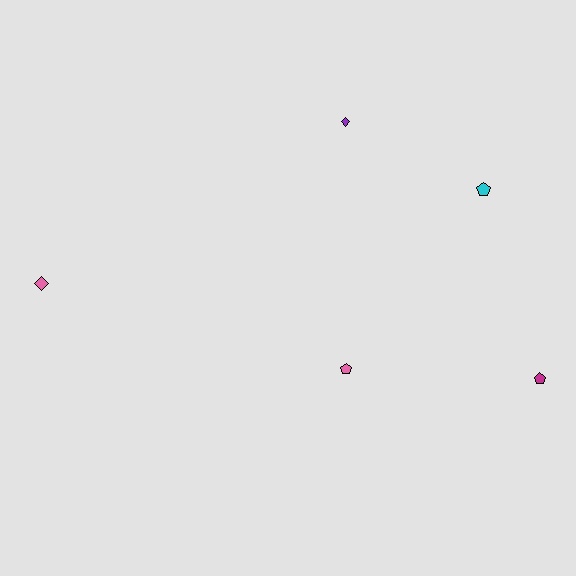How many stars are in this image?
There are no stars.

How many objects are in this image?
There are 5 objects.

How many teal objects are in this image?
There are no teal objects.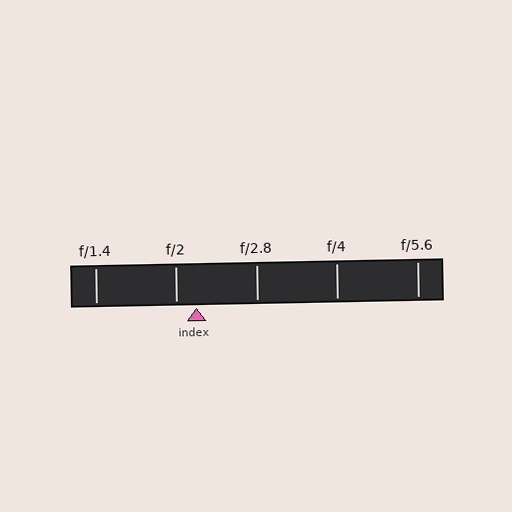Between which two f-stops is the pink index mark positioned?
The index mark is between f/2 and f/2.8.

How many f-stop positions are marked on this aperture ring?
There are 5 f-stop positions marked.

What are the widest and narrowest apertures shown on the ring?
The widest aperture shown is f/1.4 and the narrowest is f/5.6.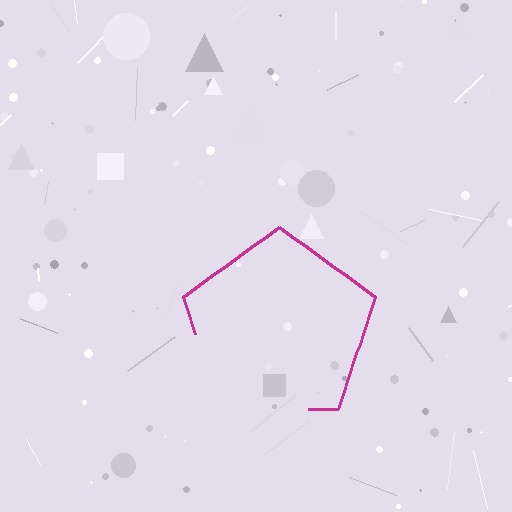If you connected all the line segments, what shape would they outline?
They would outline a pentagon.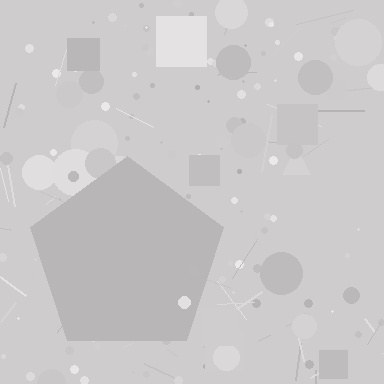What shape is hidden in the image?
A pentagon is hidden in the image.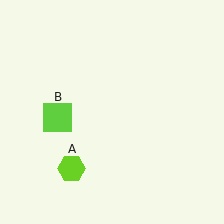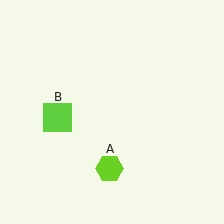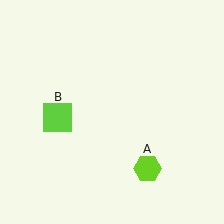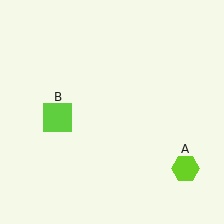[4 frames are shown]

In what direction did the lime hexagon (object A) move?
The lime hexagon (object A) moved right.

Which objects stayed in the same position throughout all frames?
Lime square (object B) remained stationary.